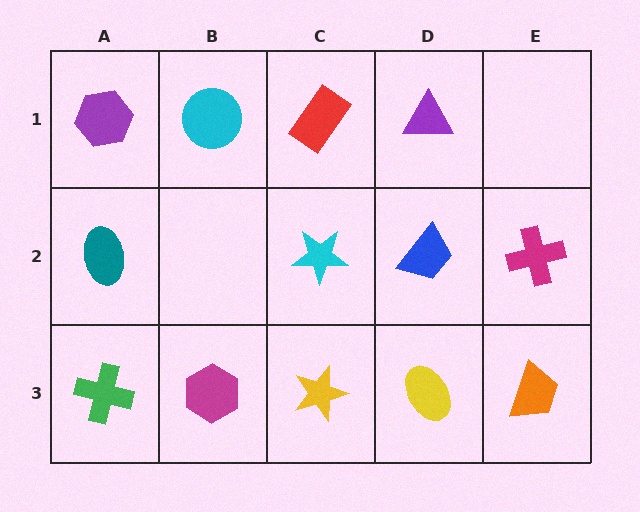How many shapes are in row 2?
4 shapes.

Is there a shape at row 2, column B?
No, that cell is empty.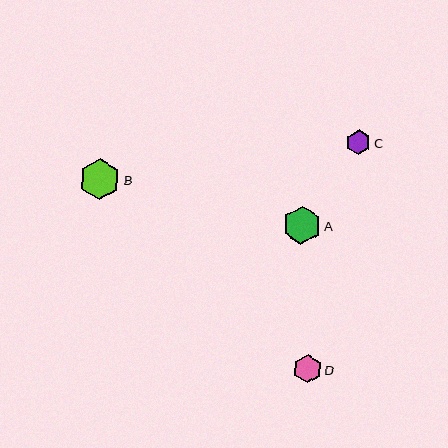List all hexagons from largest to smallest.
From largest to smallest: B, A, D, C.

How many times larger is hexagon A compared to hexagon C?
Hexagon A is approximately 1.6 times the size of hexagon C.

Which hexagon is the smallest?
Hexagon C is the smallest with a size of approximately 24 pixels.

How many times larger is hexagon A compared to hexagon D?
Hexagon A is approximately 1.3 times the size of hexagon D.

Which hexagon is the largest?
Hexagon B is the largest with a size of approximately 41 pixels.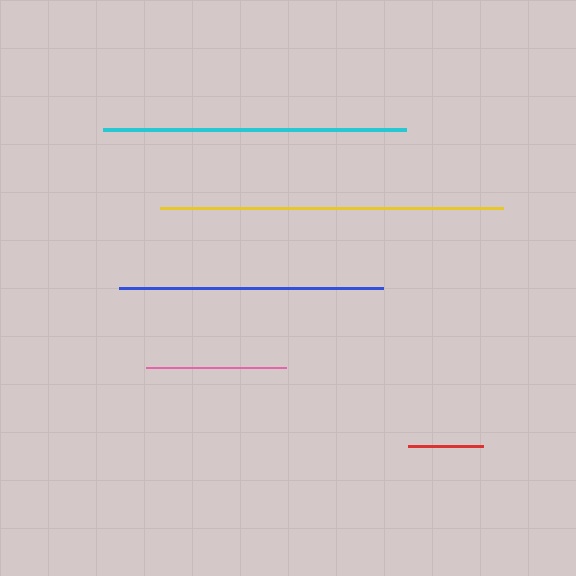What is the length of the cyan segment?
The cyan segment is approximately 303 pixels long.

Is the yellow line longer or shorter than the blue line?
The yellow line is longer than the blue line.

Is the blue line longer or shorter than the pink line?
The blue line is longer than the pink line.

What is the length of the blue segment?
The blue segment is approximately 265 pixels long.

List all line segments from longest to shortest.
From longest to shortest: yellow, cyan, blue, pink, red.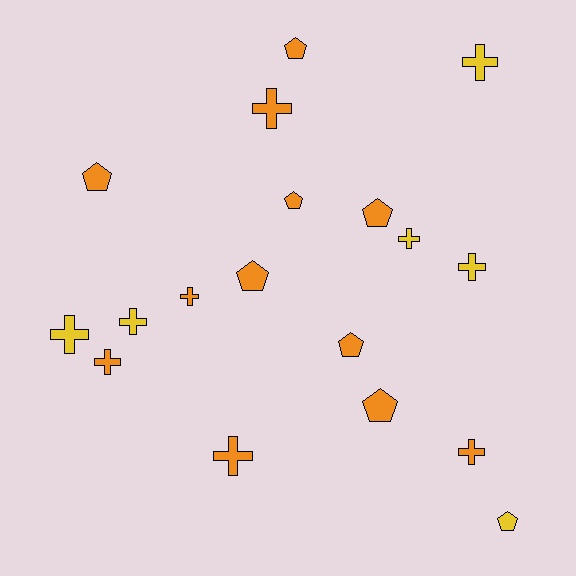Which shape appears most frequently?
Cross, with 10 objects.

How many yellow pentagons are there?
There is 1 yellow pentagon.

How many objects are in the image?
There are 18 objects.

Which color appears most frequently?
Orange, with 12 objects.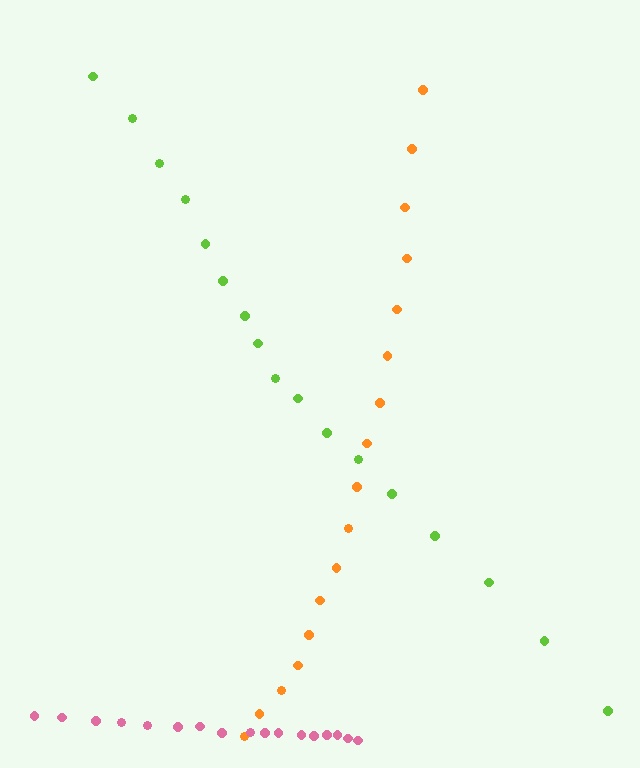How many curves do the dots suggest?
There are 3 distinct paths.